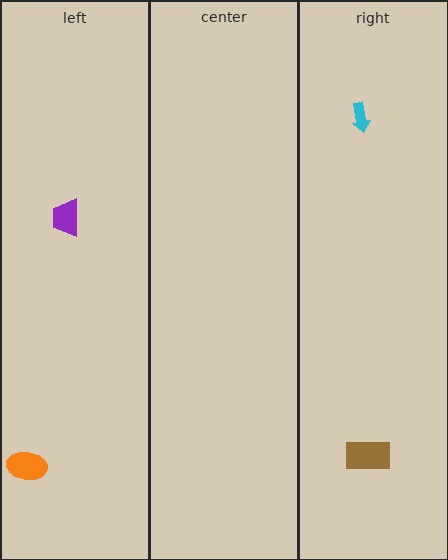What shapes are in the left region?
The orange ellipse, the purple trapezoid.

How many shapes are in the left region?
2.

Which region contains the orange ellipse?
The left region.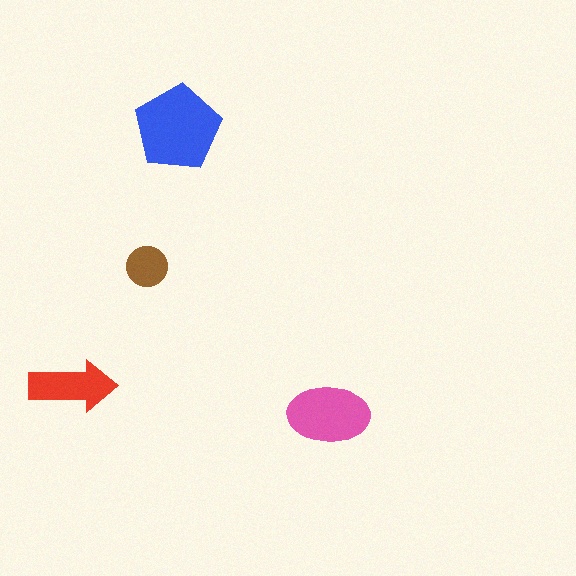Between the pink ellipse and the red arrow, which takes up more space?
The pink ellipse.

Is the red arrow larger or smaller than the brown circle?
Larger.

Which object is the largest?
The blue pentagon.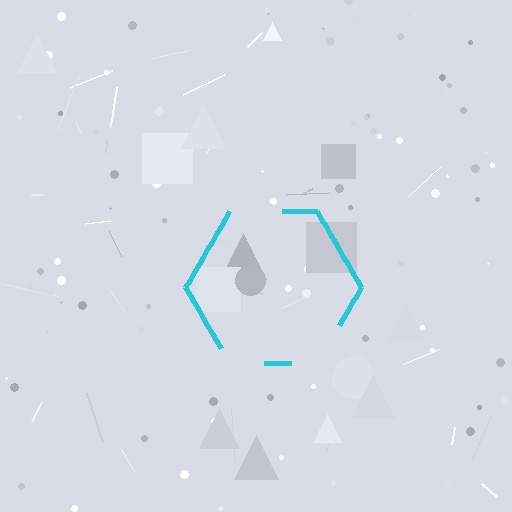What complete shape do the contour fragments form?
The contour fragments form a hexagon.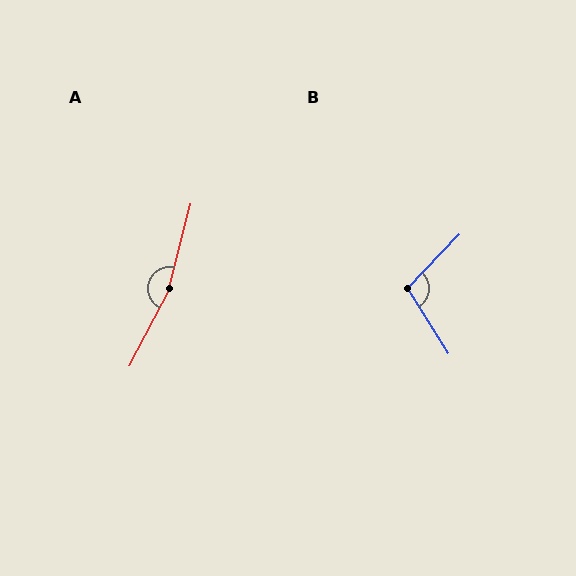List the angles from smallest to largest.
B (104°), A (167°).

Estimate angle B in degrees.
Approximately 104 degrees.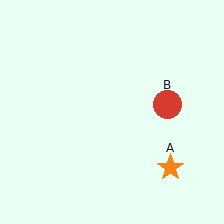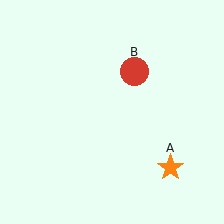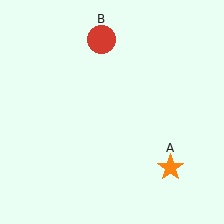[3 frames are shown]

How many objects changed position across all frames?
1 object changed position: red circle (object B).